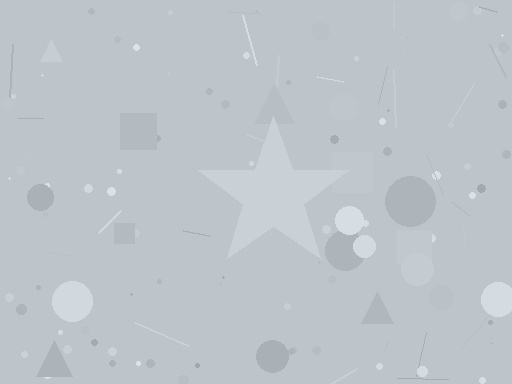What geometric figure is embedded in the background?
A star is embedded in the background.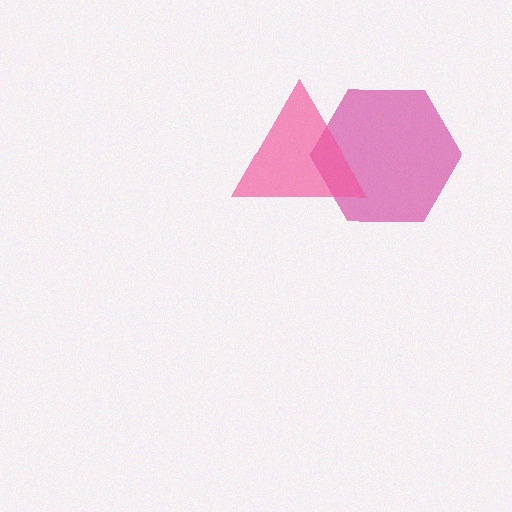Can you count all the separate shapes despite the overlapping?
Yes, there are 2 separate shapes.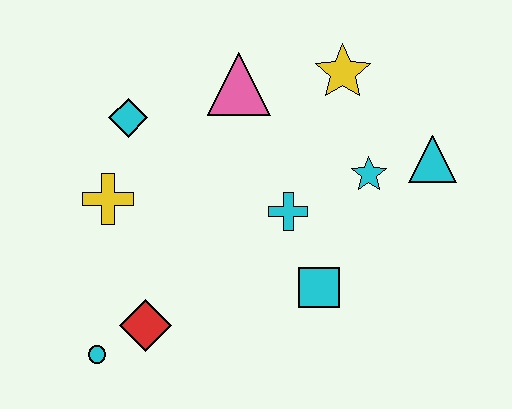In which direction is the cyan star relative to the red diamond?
The cyan star is to the right of the red diamond.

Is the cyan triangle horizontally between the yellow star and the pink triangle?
No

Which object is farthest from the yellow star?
The cyan circle is farthest from the yellow star.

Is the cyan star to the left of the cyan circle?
No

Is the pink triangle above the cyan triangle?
Yes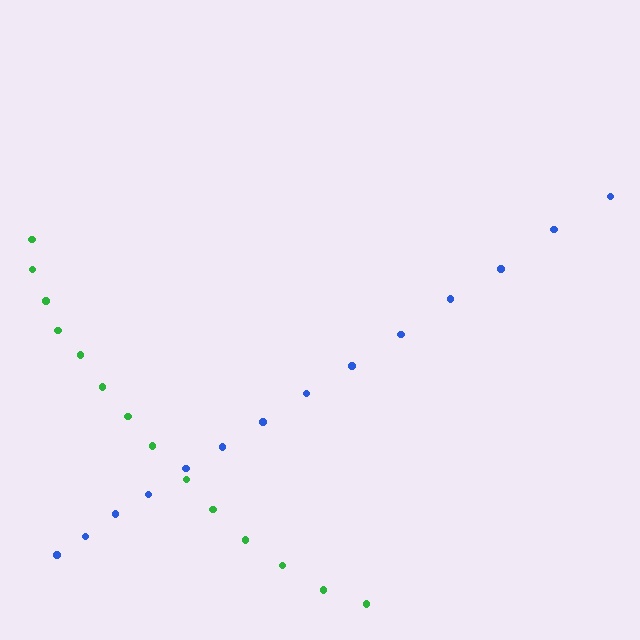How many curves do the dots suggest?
There are 2 distinct paths.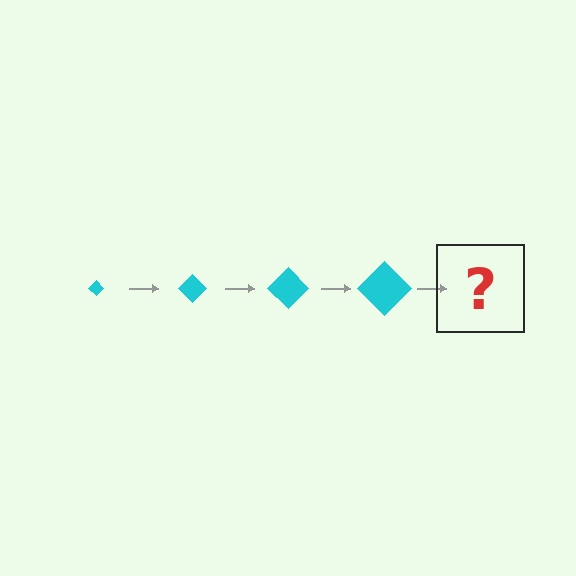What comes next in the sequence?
The next element should be a cyan diamond, larger than the previous one.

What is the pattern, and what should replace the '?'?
The pattern is that the diamond gets progressively larger each step. The '?' should be a cyan diamond, larger than the previous one.